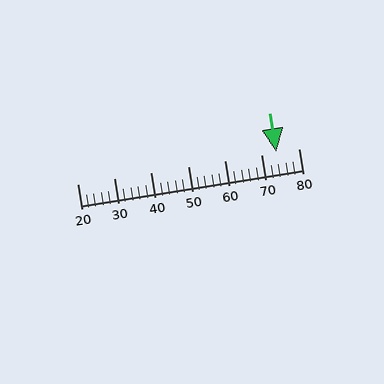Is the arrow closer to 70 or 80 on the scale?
The arrow is closer to 70.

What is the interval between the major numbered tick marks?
The major tick marks are spaced 10 units apart.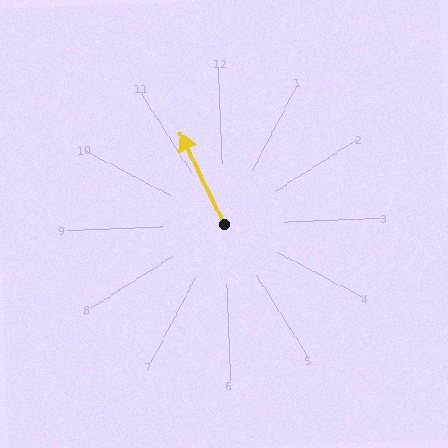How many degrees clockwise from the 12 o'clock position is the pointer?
Approximately 336 degrees.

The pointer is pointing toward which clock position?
Roughly 11 o'clock.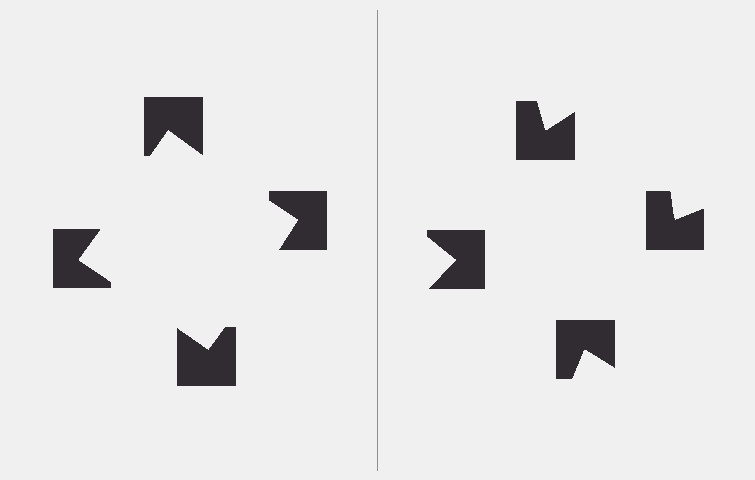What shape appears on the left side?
An illusory square.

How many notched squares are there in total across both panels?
8 — 4 on each side.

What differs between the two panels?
The notched squares are positioned identically on both sides; only the wedge orientations differ. On the left they align to a square; on the right they are misaligned.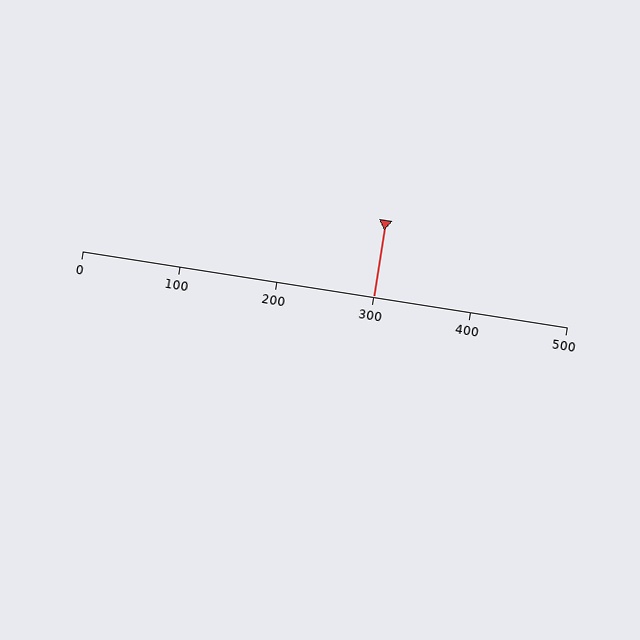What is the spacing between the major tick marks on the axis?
The major ticks are spaced 100 apart.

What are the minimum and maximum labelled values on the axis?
The axis runs from 0 to 500.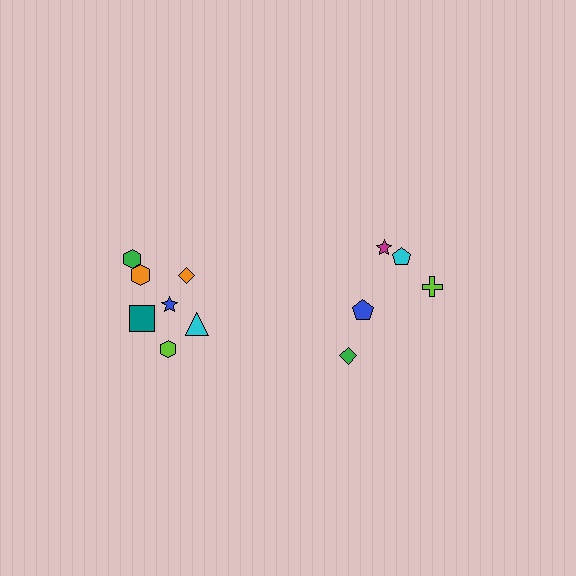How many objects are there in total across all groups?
There are 12 objects.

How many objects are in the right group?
There are 5 objects.